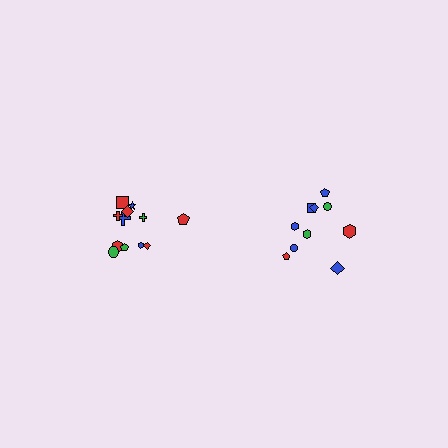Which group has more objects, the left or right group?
The left group.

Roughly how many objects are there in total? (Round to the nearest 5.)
Roughly 20 objects in total.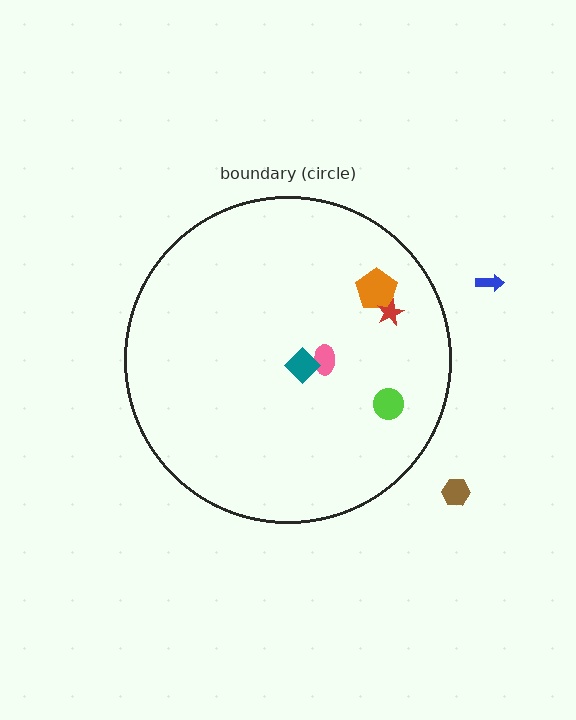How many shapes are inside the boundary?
5 inside, 2 outside.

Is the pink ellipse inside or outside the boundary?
Inside.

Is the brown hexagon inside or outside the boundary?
Outside.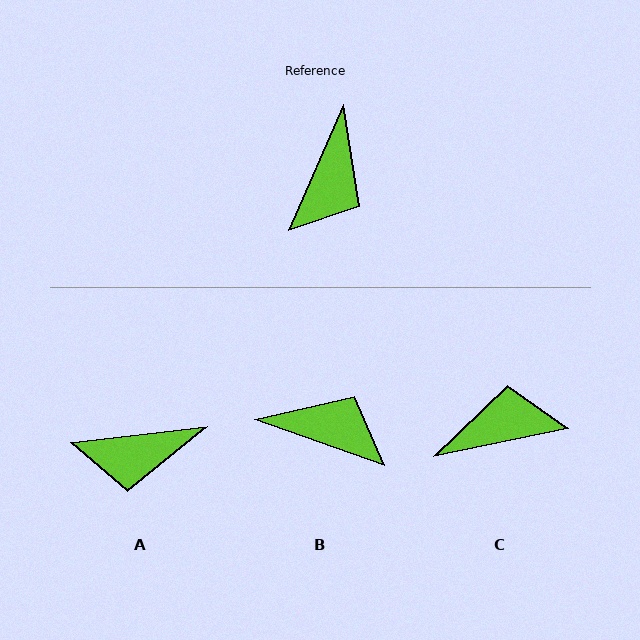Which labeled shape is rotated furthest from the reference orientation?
C, about 125 degrees away.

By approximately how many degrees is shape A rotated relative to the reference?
Approximately 60 degrees clockwise.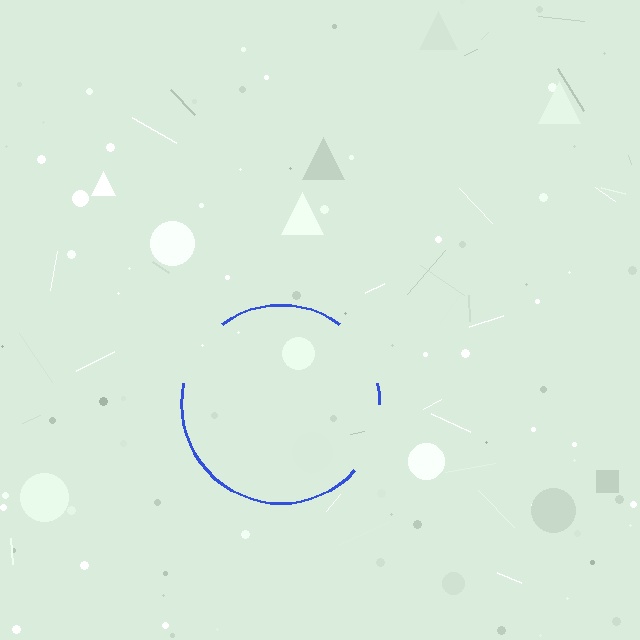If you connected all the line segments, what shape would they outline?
They would outline a circle.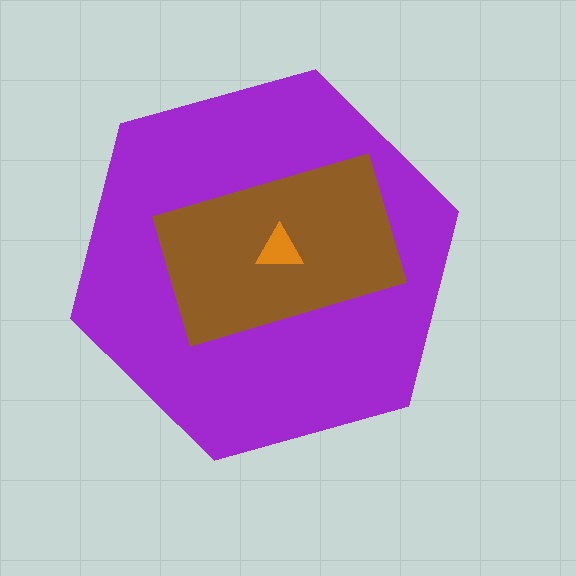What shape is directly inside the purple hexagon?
The brown rectangle.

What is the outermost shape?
The purple hexagon.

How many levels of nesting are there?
3.